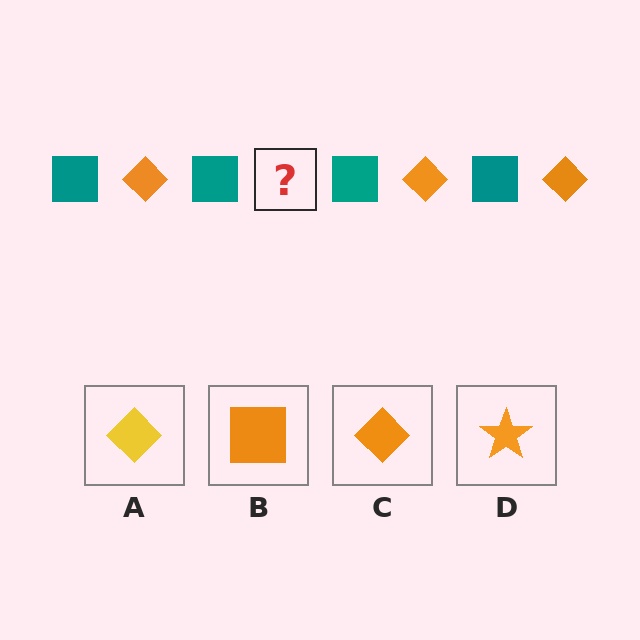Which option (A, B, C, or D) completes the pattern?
C.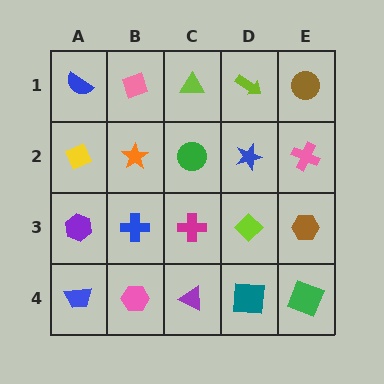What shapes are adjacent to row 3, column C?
A green circle (row 2, column C), a purple triangle (row 4, column C), a blue cross (row 3, column B), a lime diamond (row 3, column D).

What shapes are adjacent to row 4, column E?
A brown hexagon (row 3, column E), a teal square (row 4, column D).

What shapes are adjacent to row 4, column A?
A purple hexagon (row 3, column A), a pink hexagon (row 4, column B).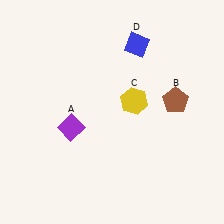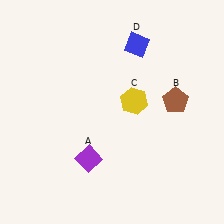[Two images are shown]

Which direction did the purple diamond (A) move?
The purple diamond (A) moved down.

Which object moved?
The purple diamond (A) moved down.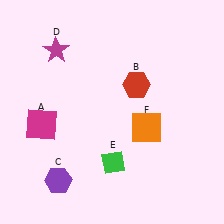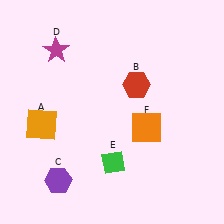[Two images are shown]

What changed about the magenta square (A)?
In Image 1, A is magenta. In Image 2, it changed to orange.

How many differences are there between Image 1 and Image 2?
There is 1 difference between the two images.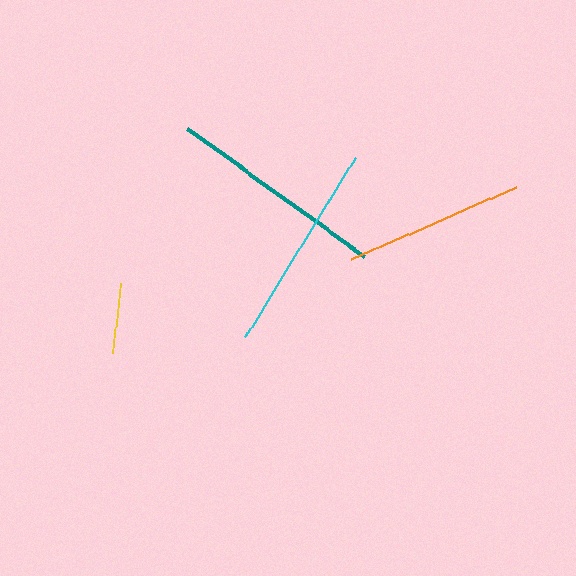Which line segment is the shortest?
The yellow line is the shortest at approximately 71 pixels.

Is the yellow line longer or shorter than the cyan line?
The cyan line is longer than the yellow line.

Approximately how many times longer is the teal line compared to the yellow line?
The teal line is approximately 3.1 times the length of the yellow line.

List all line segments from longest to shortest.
From longest to shortest: teal, cyan, orange, yellow.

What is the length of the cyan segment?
The cyan segment is approximately 211 pixels long.